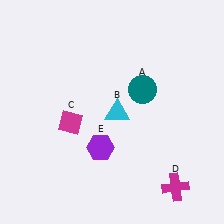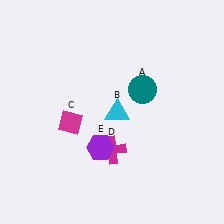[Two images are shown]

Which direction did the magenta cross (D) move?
The magenta cross (D) moved left.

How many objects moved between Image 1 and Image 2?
1 object moved between the two images.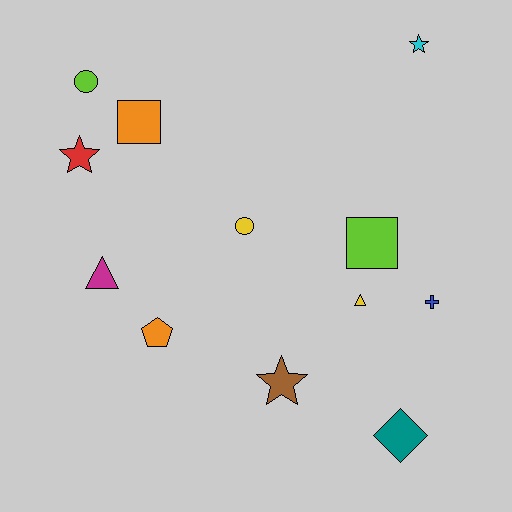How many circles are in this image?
There are 2 circles.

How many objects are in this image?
There are 12 objects.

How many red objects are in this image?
There is 1 red object.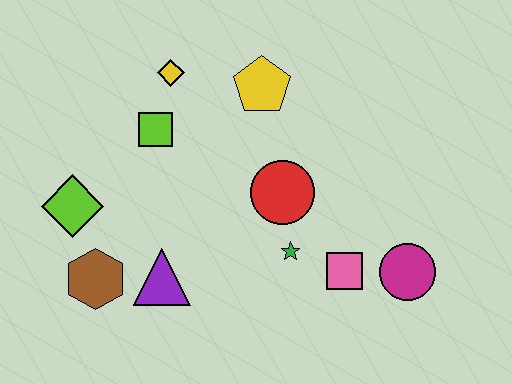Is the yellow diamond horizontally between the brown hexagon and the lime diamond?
No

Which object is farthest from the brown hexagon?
The magenta circle is farthest from the brown hexagon.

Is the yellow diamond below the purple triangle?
No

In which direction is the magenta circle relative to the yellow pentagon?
The magenta circle is below the yellow pentagon.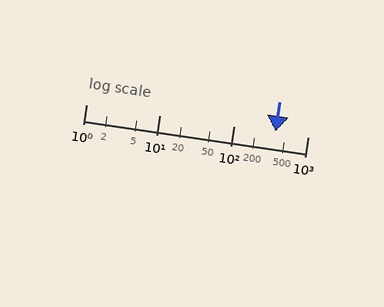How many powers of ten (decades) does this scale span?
The scale spans 3 decades, from 1 to 1000.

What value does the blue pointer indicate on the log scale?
The pointer indicates approximately 370.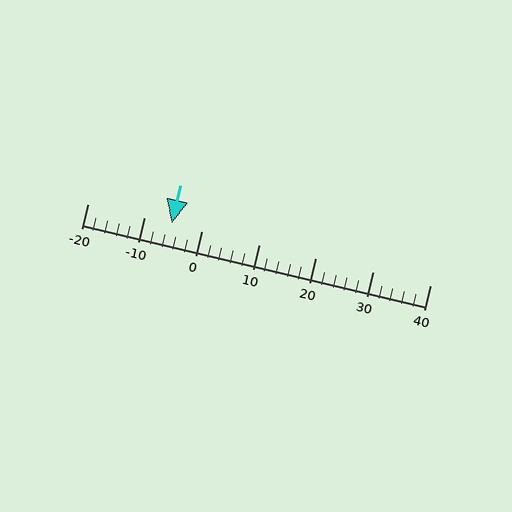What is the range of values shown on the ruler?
The ruler shows values from -20 to 40.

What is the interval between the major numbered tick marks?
The major tick marks are spaced 10 units apart.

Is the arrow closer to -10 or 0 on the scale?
The arrow is closer to -10.